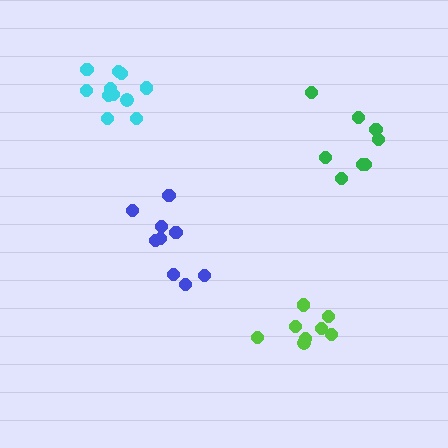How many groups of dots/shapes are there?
There are 4 groups.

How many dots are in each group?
Group 1: 8 dots, Group 2: 11 dots, Group 3: 9 dots, Group 4: 8 dots (36 total).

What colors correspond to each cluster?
The clusters are colored: lime, cyan, blue, green.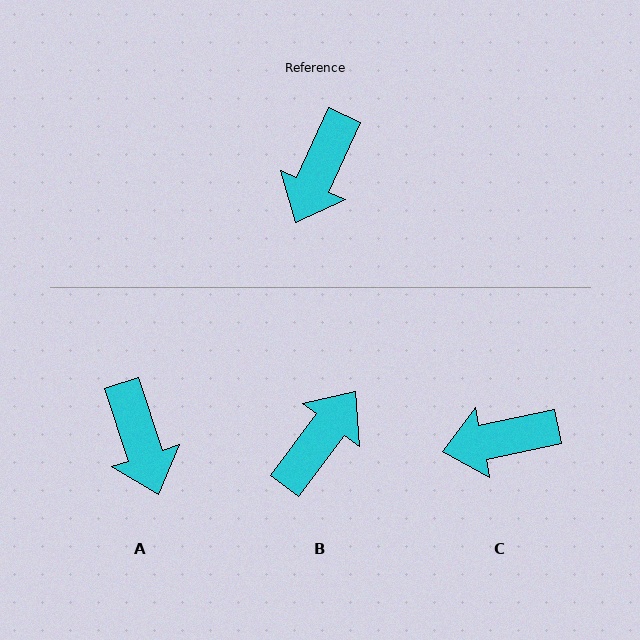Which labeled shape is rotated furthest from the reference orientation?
B, about 167 degrees away.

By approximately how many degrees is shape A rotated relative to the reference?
Approximately 43 degrees counter-clockwise.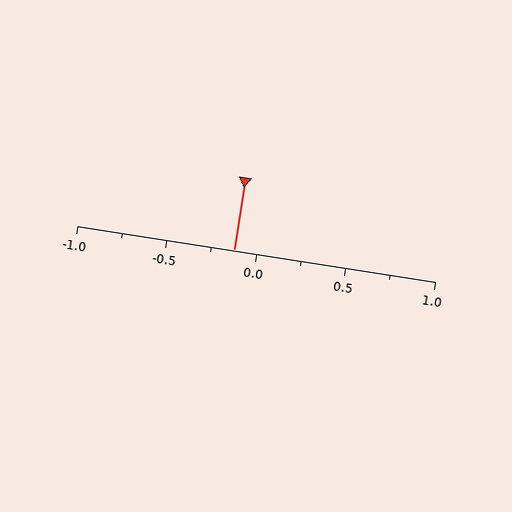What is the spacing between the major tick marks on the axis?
The major ticks are spaced 0.5 apart.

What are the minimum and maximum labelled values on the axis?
The axis runs from -1.0 to 1.0.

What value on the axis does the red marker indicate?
The marker indicates approximately -0.12.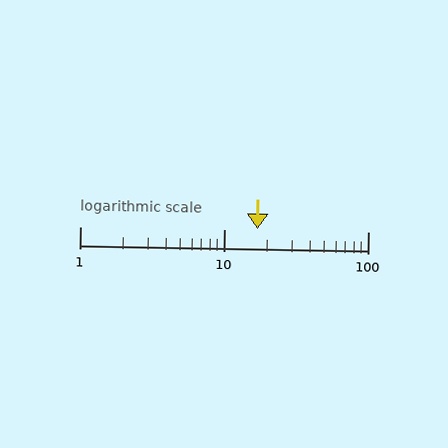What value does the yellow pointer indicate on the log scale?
The pointer indicates approximately 17.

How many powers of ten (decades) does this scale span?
The scale spans 2 decades, from 1 to 100.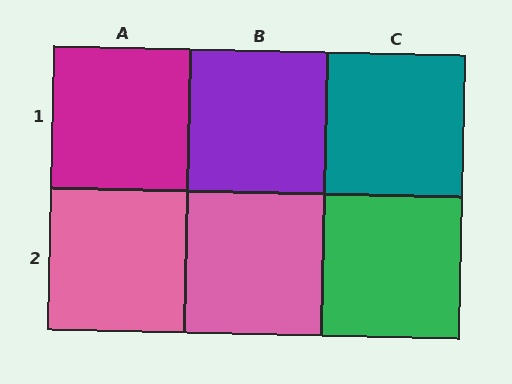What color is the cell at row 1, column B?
Purple.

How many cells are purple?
1 cell is purple.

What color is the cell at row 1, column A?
Magenta.